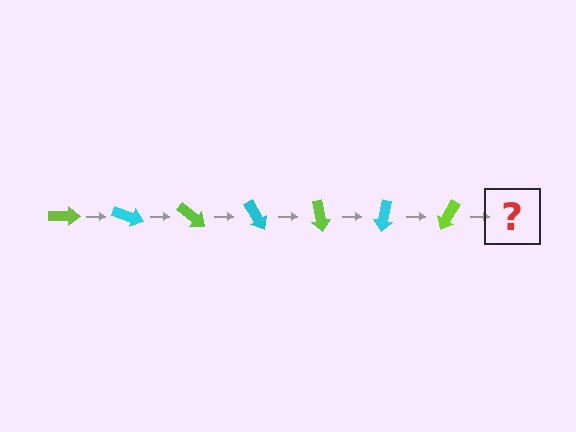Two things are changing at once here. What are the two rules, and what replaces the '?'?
The two rules are that it rotates 20 degrees each step and the color cycles through lime and cyan. The '?' should be a cyan arrow, rotated 140 degrees from the start.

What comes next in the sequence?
The next element should be a cyan arrow, rotated 140 degrees from the start.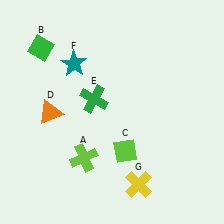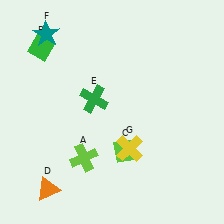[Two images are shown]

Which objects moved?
The objects that moved are: the orange triangle (D), the teal star (F), the yellow cross (G).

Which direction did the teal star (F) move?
The teal star (F) moved up.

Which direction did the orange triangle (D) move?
The orange triangle (D) moved down.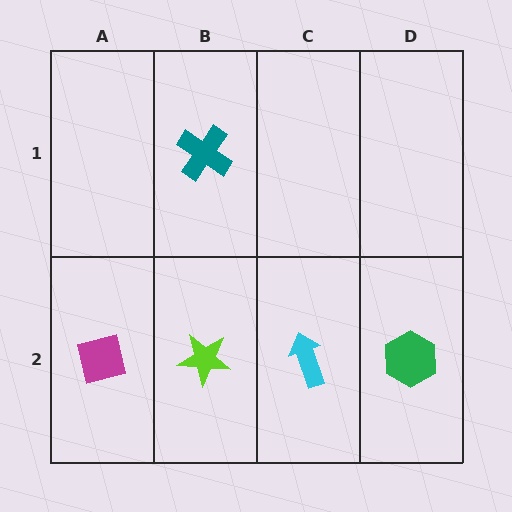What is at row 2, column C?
A cyan arrow.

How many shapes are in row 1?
1 shape.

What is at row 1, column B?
A teal cross.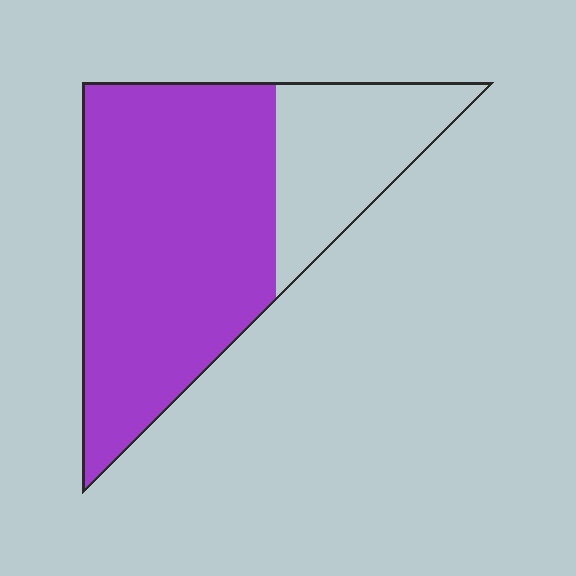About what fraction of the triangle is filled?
About three quarters (3/4).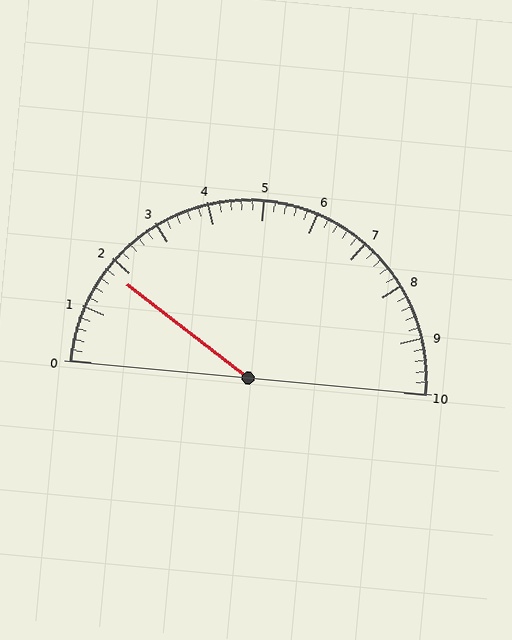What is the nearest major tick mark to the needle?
The nearest major tick mark is 2.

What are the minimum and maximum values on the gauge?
The gauge ranges from 0 to 10.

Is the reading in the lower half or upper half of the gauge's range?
The reading is in the lower half of the range (0 to 10).